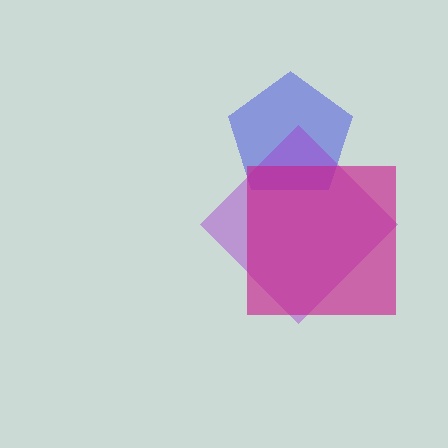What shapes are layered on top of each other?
The layered shapes are: a blue pentagon, a purple diamond, a magenta square.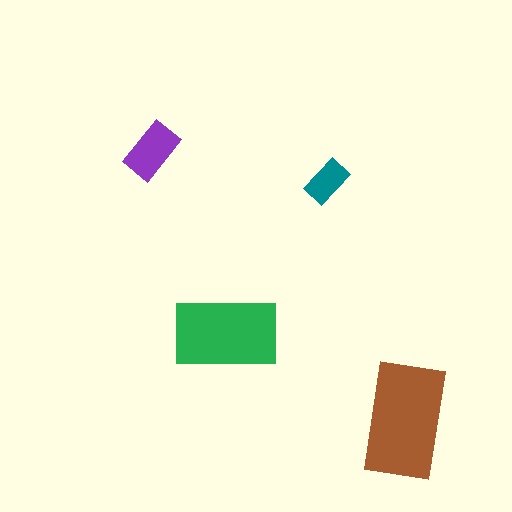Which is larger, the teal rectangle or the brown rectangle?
The brown one.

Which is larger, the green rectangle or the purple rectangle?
The green one.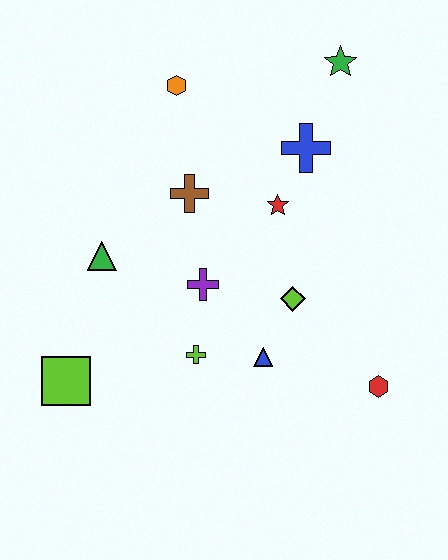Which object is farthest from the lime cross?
The green star is farthest from the lime cross.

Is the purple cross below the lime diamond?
No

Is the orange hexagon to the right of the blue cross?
No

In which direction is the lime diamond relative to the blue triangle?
The lime diamond is above the blue triangle.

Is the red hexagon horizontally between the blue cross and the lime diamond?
No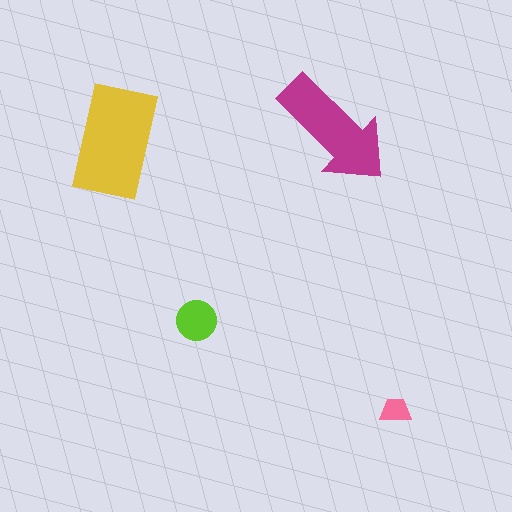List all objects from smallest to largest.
The pink trapezoid, the lime circle, the magenta arrow, the yellow rectangle.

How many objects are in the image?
There are 4 objects in the image.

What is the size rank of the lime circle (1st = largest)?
3rd.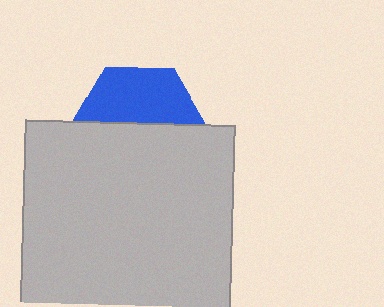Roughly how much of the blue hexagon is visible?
A small part of it is visible (roughly 43%).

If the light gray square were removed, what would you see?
You would see the complete blue hexagon.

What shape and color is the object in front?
The object in front is a light gray square.